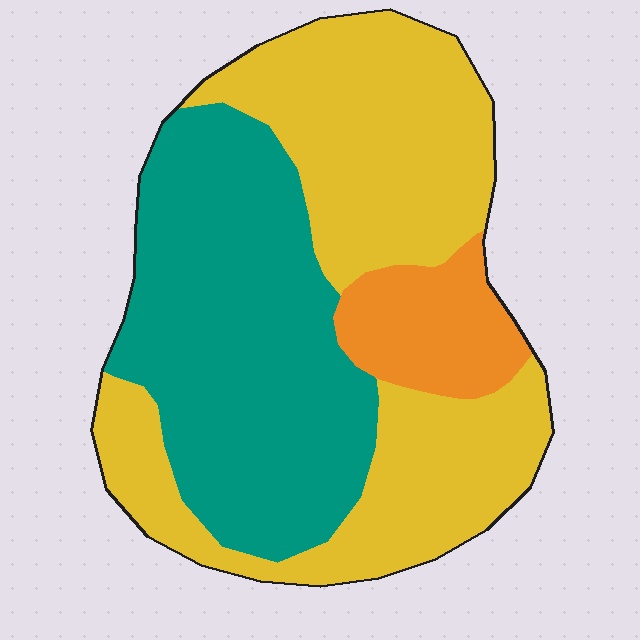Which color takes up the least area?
Orange, at roughly 10%.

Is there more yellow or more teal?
Yellow.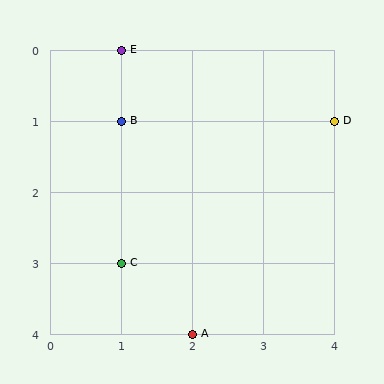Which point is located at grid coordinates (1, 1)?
Point B is at (1, 1).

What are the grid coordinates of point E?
Point E is at grid coordinates (1, 0).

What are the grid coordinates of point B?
Point B is at grid coordinates (1, 1).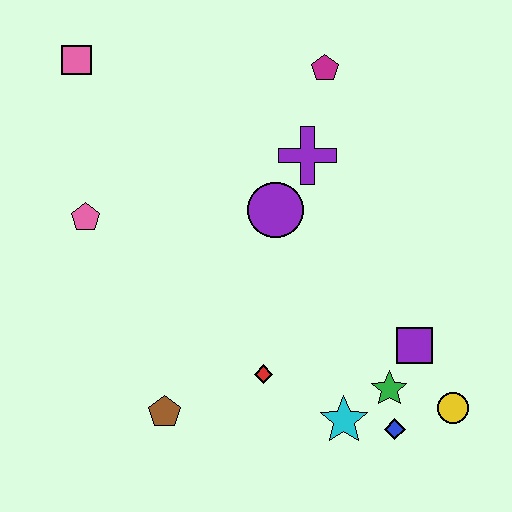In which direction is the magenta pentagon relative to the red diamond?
The magenta pentagon is above the red diamond.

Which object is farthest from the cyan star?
The pink square is farthest from the cyan star.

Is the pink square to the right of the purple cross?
No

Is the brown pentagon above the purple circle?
No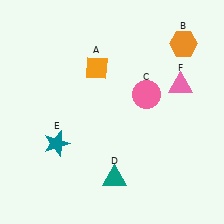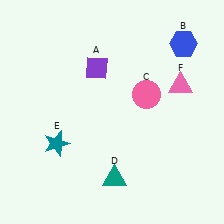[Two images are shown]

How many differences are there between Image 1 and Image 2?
There are 2 differences between the two images.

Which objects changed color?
A changed from orange to purple. B changed from orange to blue.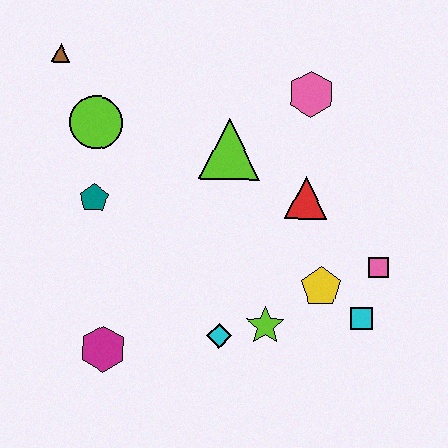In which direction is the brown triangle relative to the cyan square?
The brown triangle is to the left of the cyan square.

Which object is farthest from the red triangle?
The brown triangle is farthest from the red triangle.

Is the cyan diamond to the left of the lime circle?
No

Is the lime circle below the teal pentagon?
No